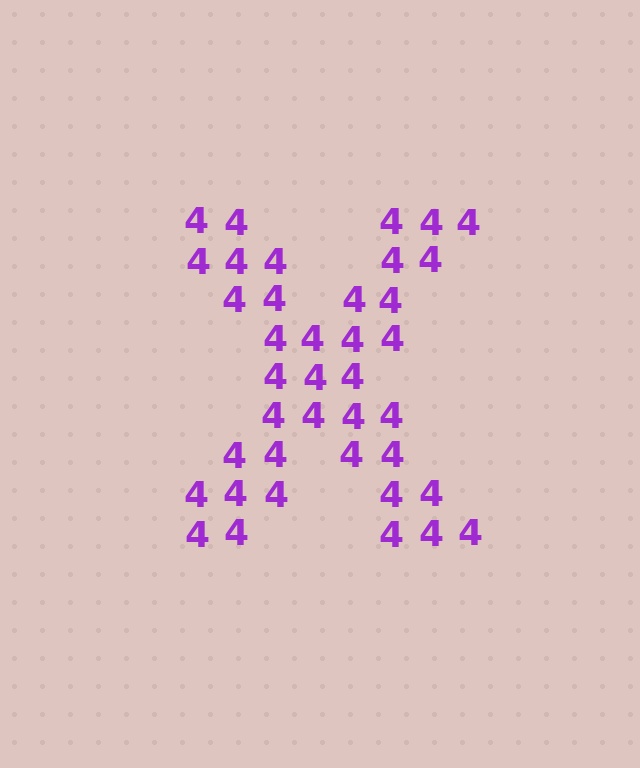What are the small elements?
The small elements are digit 4's.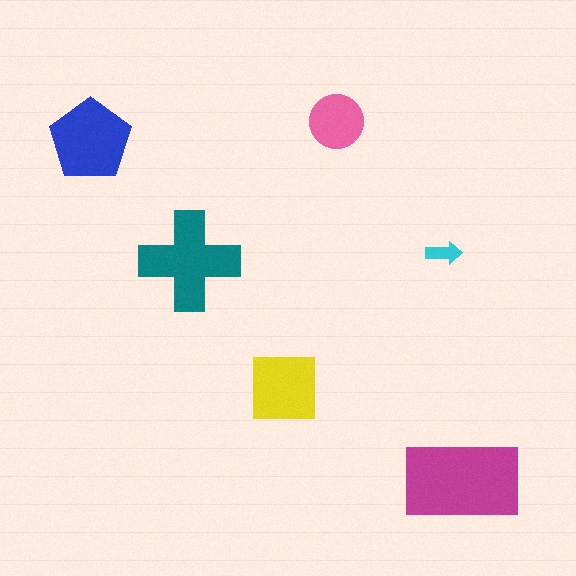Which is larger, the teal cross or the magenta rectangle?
The magenta rectangle.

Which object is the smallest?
The cyan arrow.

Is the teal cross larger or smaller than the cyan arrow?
Larger.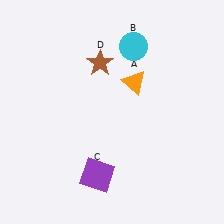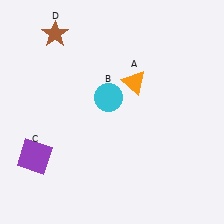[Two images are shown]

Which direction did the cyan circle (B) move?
The cyan circle (B) moved down.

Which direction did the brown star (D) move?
The brown star (D) moved left.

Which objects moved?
The objects that moved are: the cyan circle (B), the purple square (C), the brown star (D).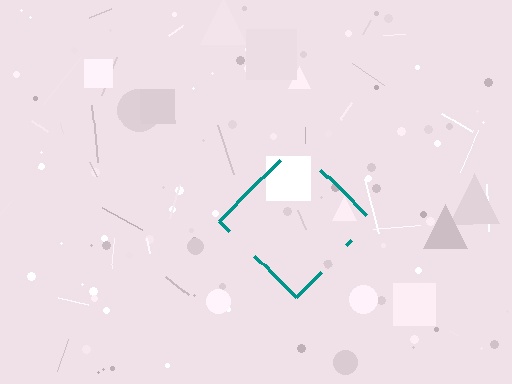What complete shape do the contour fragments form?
The contour fragments form a diamond.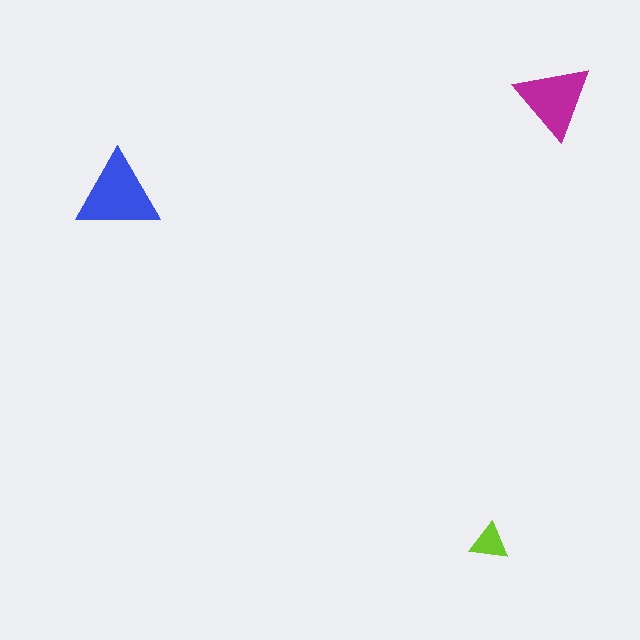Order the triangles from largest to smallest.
the blue one, the magenta one, the lime one.